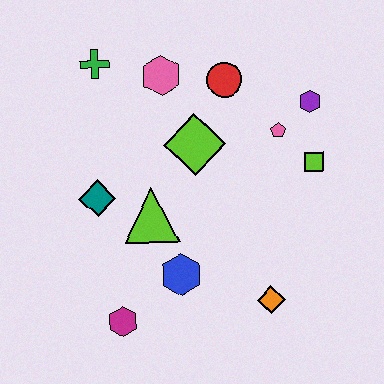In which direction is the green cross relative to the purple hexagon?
The green cross is to the left of the purple hexagon.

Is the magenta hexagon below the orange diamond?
Yes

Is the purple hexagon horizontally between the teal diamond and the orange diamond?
No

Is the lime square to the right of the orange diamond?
Yes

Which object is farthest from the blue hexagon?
The green cross is farthest from the blue hexagon.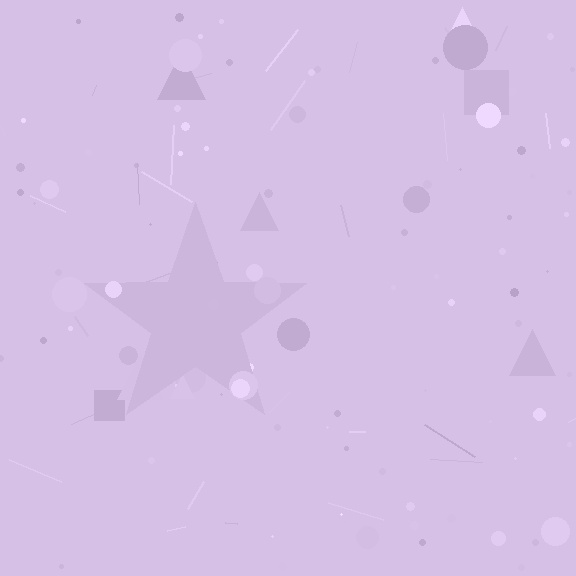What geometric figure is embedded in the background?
A star is embedded in the background.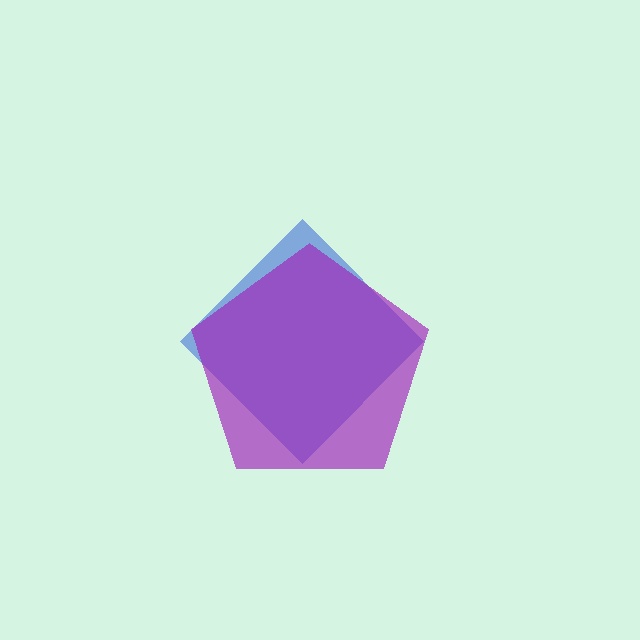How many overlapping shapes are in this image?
There are 2 overlapping shapes in the image.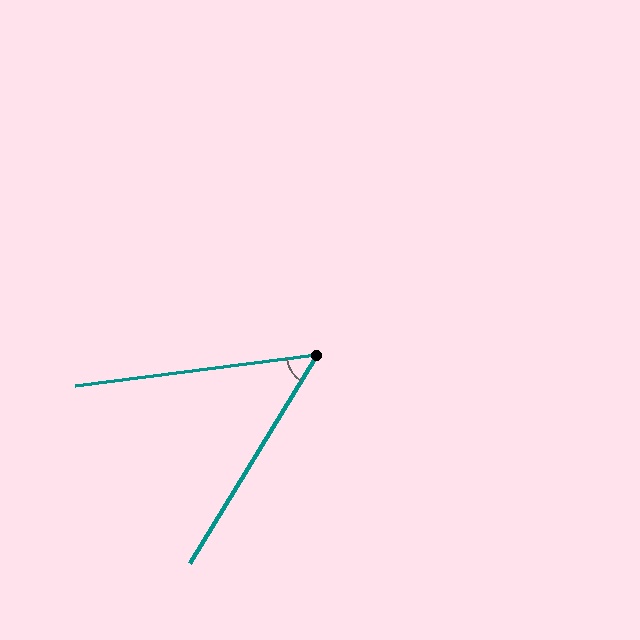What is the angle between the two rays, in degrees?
Approximately 51 degrees.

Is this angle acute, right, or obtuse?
It is acute.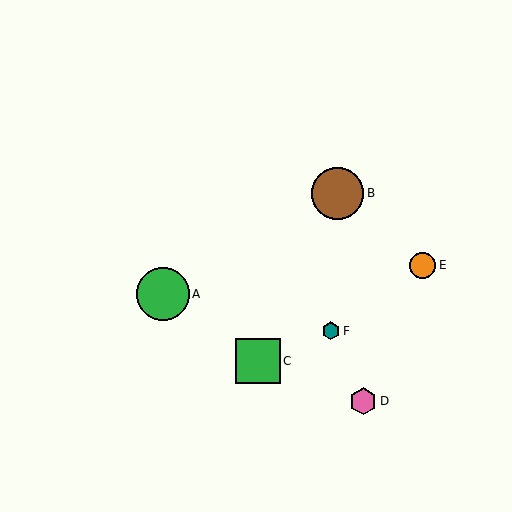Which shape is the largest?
The green circle (labeled A) is the largest.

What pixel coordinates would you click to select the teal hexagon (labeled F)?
Click at (331, 331) to select the teal hexagon F.